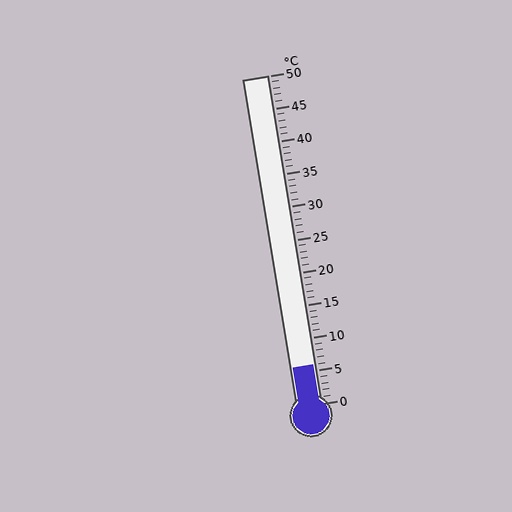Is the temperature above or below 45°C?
The temperature is below 45°C.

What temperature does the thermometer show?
The thermometer shows approximately 6°C.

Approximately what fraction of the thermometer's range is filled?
The thermometer is filled to approximately 10% of its range.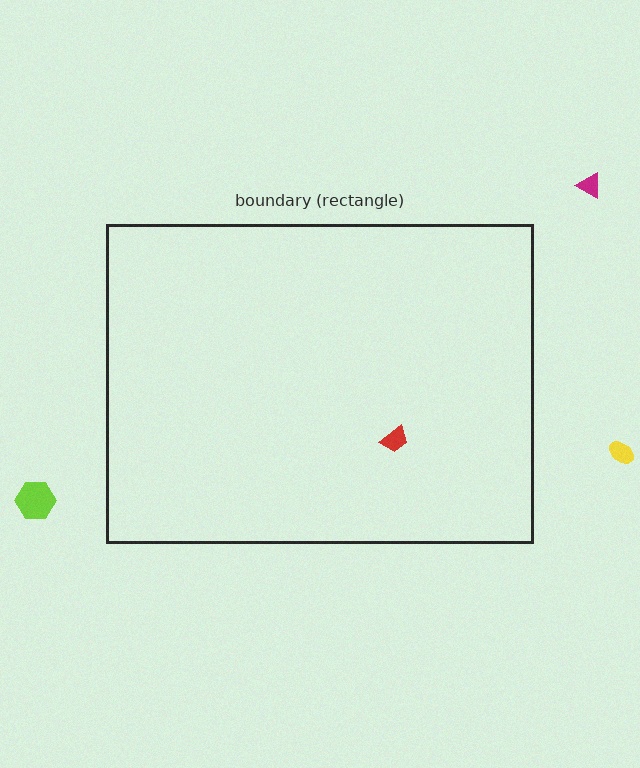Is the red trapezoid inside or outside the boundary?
Inside.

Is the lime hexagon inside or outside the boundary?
Outside.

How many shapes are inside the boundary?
1 inside, 3 outside.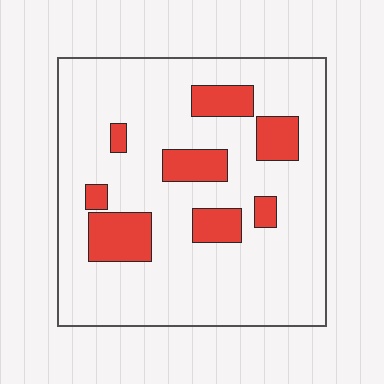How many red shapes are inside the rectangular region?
8.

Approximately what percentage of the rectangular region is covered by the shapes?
Approximately 20%.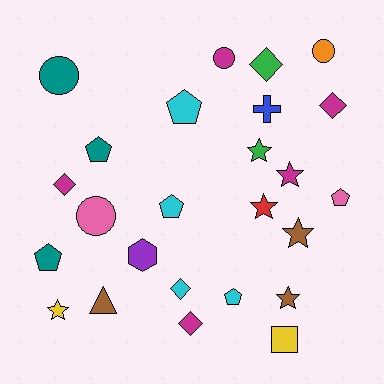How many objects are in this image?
There are 25 objects.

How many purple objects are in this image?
There is 1 purple object.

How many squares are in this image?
There is 1 square.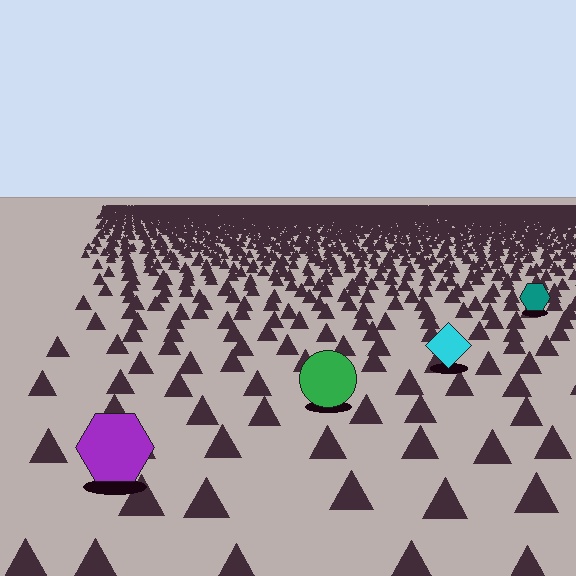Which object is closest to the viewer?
The purple hexagon is closest. The texture marks near it are larger and more spread out.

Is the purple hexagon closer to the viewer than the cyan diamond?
Yes. The purple hexagon is closer — you can tell from the texture gradient: the ground texture is coarser near it.